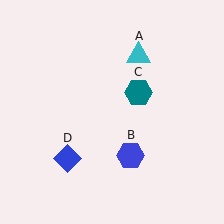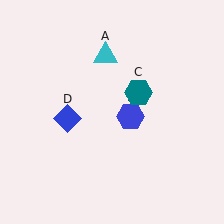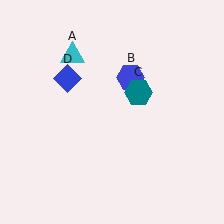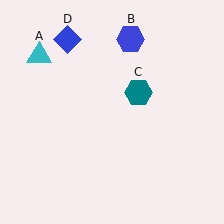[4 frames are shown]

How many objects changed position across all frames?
3 objects changed position: cyan triangle (object A), blue hexagon (object B), blue diamond (object D).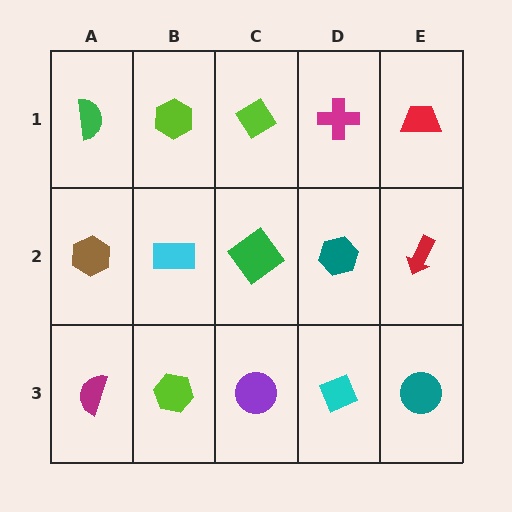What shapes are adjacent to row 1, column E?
A red arrow (row 2, column E), a magenta cross (row 1, column D).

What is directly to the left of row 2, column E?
A teal hexagon.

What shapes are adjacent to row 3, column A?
A brown hexagon (row 2, column A), a lime hexagon (row 3, column B).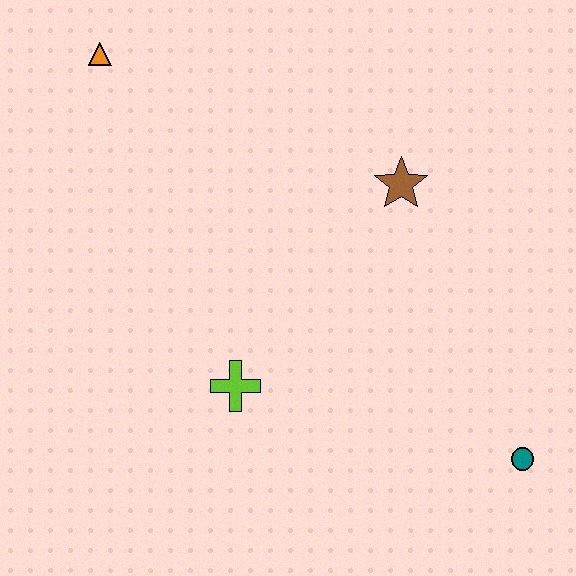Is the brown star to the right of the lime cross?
Yes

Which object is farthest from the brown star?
The orange triangle is farthest from the brown star.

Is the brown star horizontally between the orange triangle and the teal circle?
Yes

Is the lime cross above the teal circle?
Yes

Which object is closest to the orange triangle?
The brown star is closest to the orange triangle.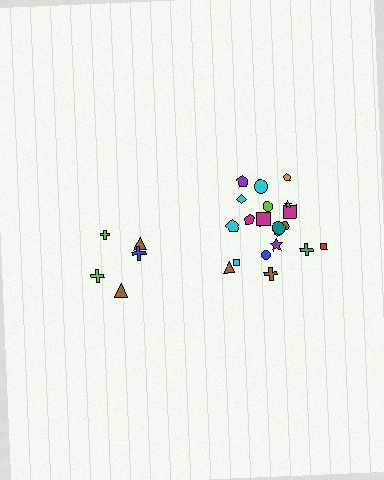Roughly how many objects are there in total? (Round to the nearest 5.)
Roughly 25 objects in total.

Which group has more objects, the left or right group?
The right group.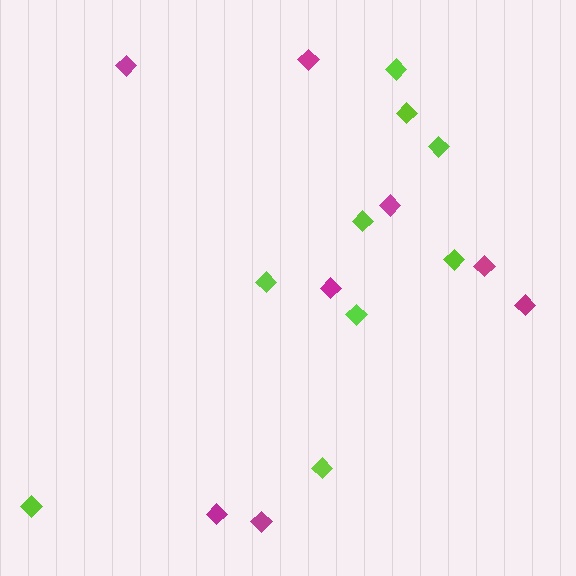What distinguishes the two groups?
There are 2 groups: one group of magenta diamonds (8) and one group of lime diamonds (9).